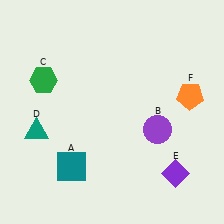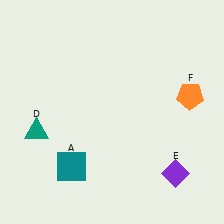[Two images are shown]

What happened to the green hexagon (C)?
The green hexagon (C) was removed in Image 2. It was in the top-left area of Image 1.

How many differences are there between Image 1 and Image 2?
There are 2 differences between the two images.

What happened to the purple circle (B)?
The purple circle (B) was removed in Image 2. It was in the bottom-right area of Image 1.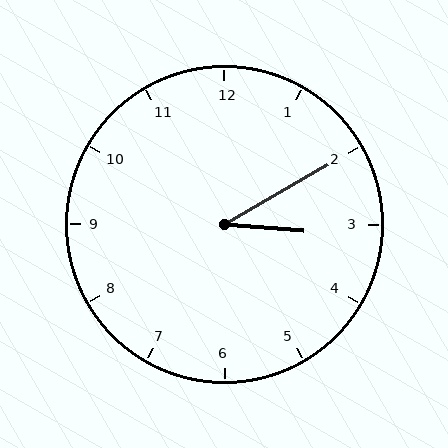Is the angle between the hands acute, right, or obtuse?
It is acute.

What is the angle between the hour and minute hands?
Approximately 35 degrees.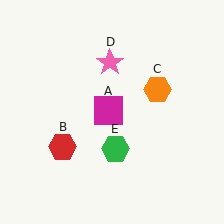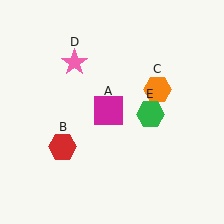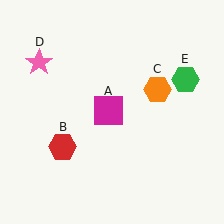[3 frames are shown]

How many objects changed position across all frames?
2 objects changed position: pink star (object D), green hexagon (object E).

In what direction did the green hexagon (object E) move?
The green hexagon (object E) moved up and to the right.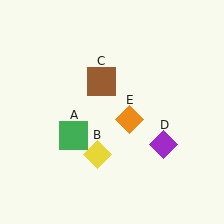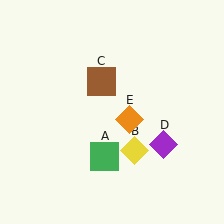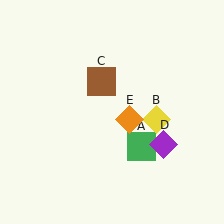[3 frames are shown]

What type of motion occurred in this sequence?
The green square (object A), yellow diamond (object B) rotated counterclockwise around the center of the scene.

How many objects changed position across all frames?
2 objects changed position: green square (object A), yellow diamond (object B).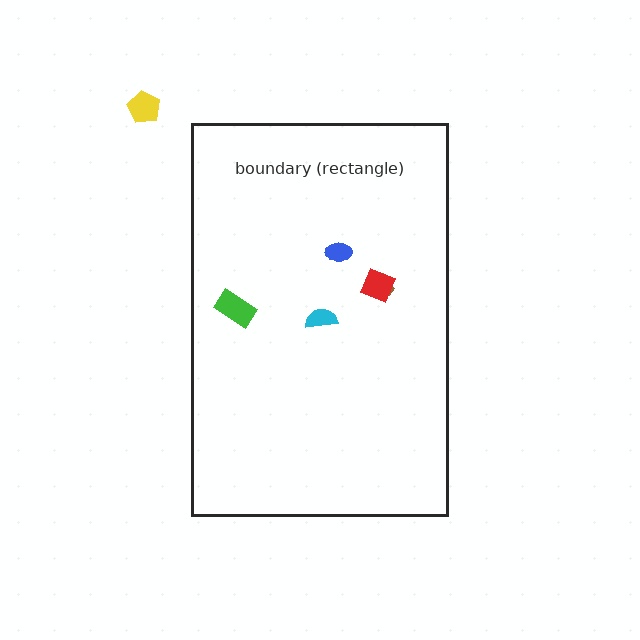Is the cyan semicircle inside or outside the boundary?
Inside.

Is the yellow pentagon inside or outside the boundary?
Outside.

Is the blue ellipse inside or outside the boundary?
Inside.